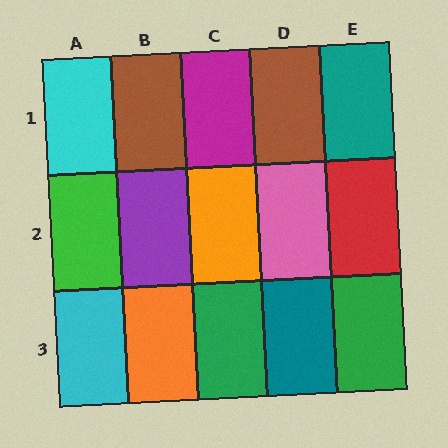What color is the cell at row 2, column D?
Pink.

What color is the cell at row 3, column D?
Teal.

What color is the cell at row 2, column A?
Green.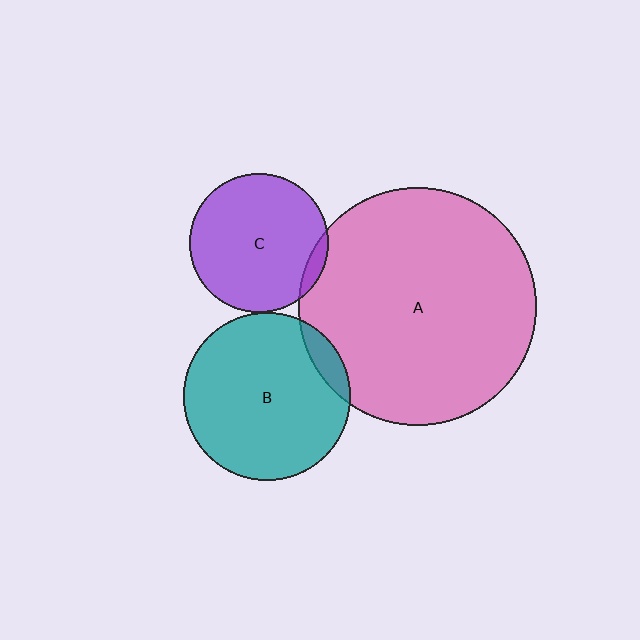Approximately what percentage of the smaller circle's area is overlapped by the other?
Approximately 5%.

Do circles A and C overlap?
Yes.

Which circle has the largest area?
Circle A (pink).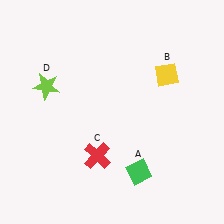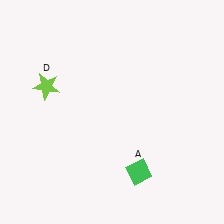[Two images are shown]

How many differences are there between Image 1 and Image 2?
There are 2 differences between the two images.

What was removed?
The yellow diamond (B), the red cross (C) were removed in Image 2.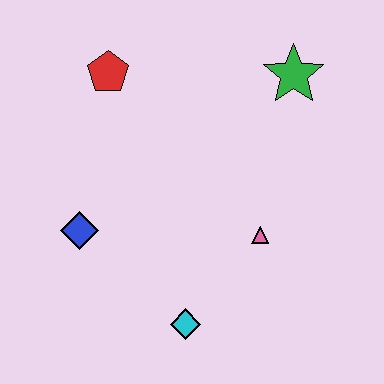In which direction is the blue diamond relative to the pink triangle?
The blue diamond is to the left of the pink triangle.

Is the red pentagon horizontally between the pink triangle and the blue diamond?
Yes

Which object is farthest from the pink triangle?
The red pentagon is farthest from the pink triangle.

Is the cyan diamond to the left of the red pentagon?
No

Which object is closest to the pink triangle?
The cyan diamond is closest to the pink triangle.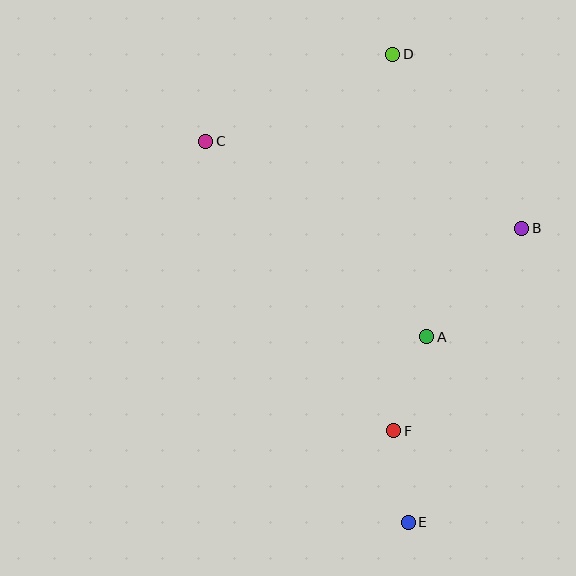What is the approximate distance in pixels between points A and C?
The distance between A and C is approximately 295 pixels.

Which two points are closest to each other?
Points E and F are closest to each other.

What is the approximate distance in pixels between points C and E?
The distance between C and E is approximately 431 pixels.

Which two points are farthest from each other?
Points D and E are farthest from each other.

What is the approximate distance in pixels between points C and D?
The distance between C and D is approximately 206 pixels.